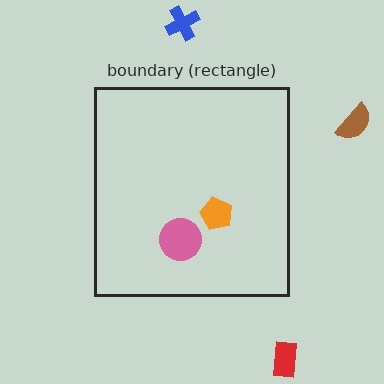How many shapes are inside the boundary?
2 inside, 3 outside.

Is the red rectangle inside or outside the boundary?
Outside.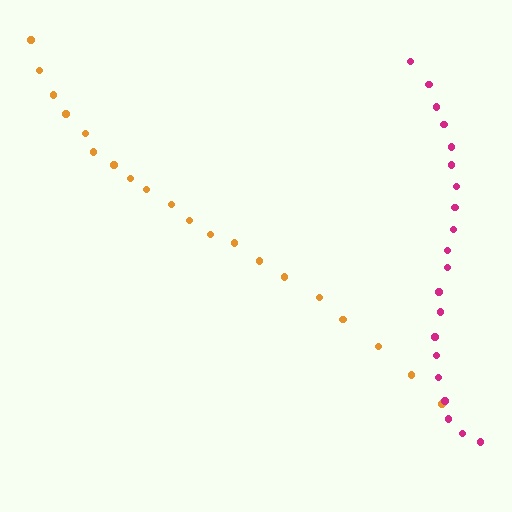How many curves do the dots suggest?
There are 2 distinct paths.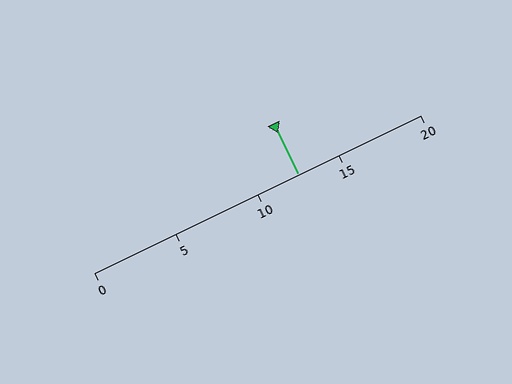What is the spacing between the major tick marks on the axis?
The major ticks are spaced 5 apart.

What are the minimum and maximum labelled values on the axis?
The axis runs from 0 to 20.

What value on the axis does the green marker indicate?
The marker indicates approximately 12.5.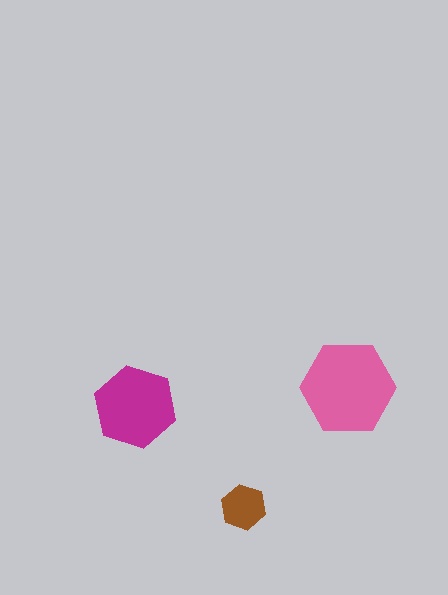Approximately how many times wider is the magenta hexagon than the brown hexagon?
About 2 times wider.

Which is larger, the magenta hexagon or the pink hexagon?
The pink one.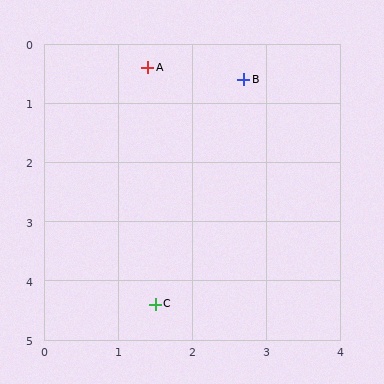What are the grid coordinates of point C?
Point C is at approximately (1.5, 4.4).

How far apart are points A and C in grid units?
Points A and C are about 4.0 grid units apart.